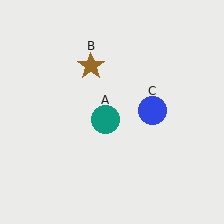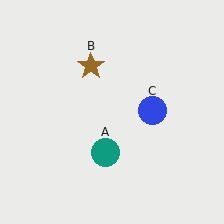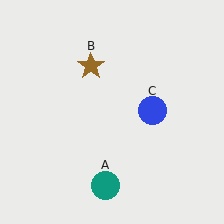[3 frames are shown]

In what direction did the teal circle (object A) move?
The teal circle (object A) moved down.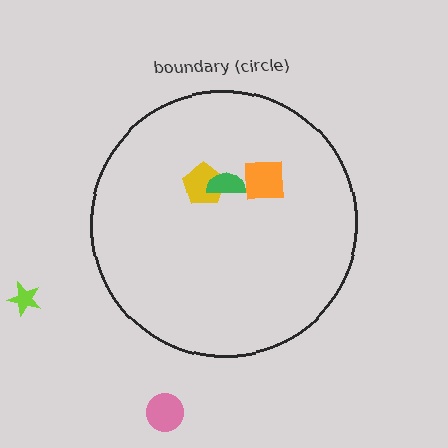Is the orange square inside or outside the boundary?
Inside.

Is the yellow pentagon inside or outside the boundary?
Inside.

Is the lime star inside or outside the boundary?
Outside.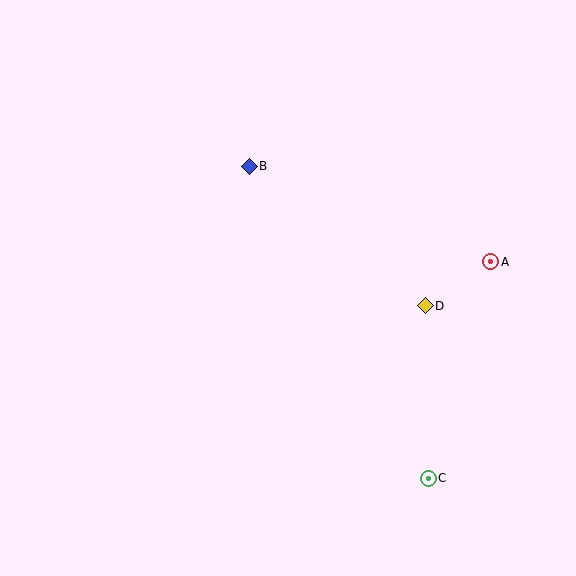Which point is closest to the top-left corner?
Point B is closest to the top-left corner.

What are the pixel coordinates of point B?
Point B is at (249, 166).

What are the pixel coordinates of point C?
Point C is at (428, 478).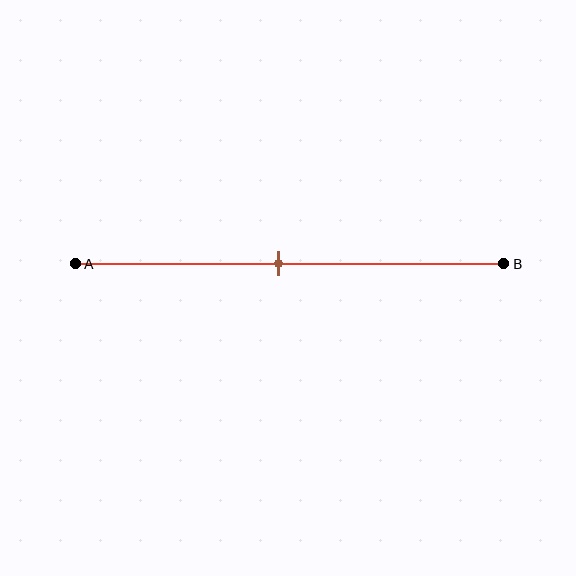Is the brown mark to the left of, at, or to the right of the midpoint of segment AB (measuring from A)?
The brown mark is approximately at the midpoint of segment AB.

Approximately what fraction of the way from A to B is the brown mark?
The brown mark is approximately 45% of the way from A to B.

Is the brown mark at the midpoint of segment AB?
Yes, the mark is approximately at the midpoint.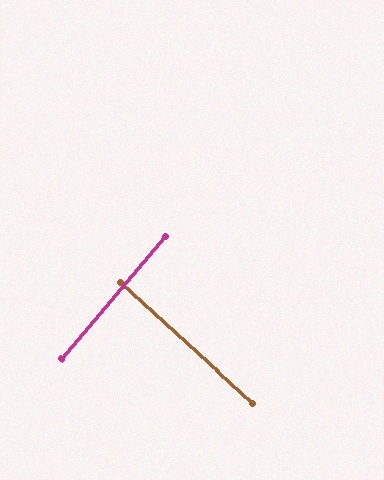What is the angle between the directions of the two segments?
Approximately 88 degrees.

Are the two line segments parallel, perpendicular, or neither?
Perpendicular — they meet at approximately 88°.